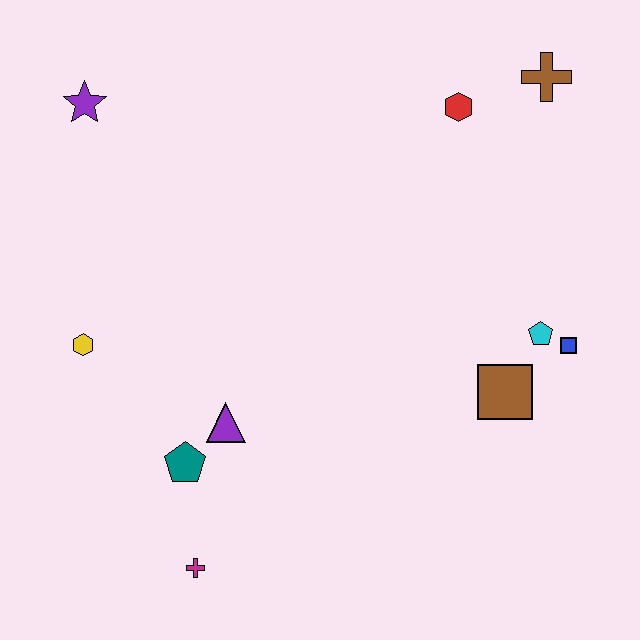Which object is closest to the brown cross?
The red hexagon is closest to the brown cross.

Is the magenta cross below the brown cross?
Yes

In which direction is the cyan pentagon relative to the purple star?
The cyan pentagon is to the right of the purple star.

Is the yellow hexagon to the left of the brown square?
Yes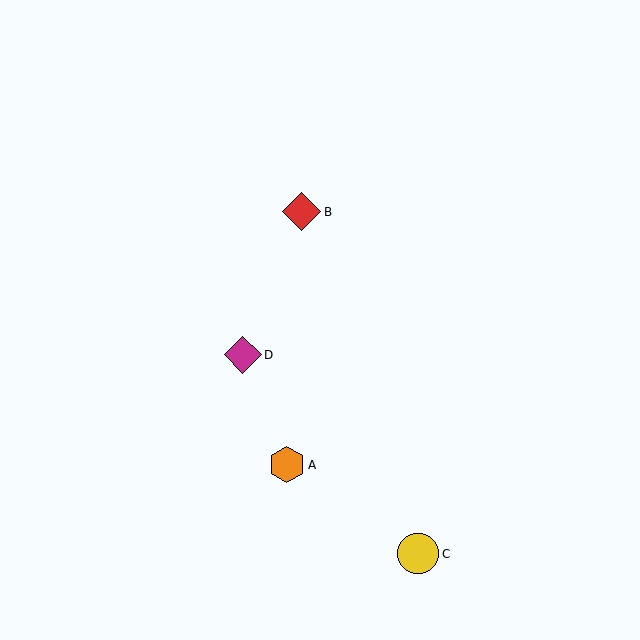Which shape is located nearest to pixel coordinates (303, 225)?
The red diamond (labeled B) at (301, 212) is nearest to that location.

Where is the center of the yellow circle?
The center of the yellow circle is at (418, 554).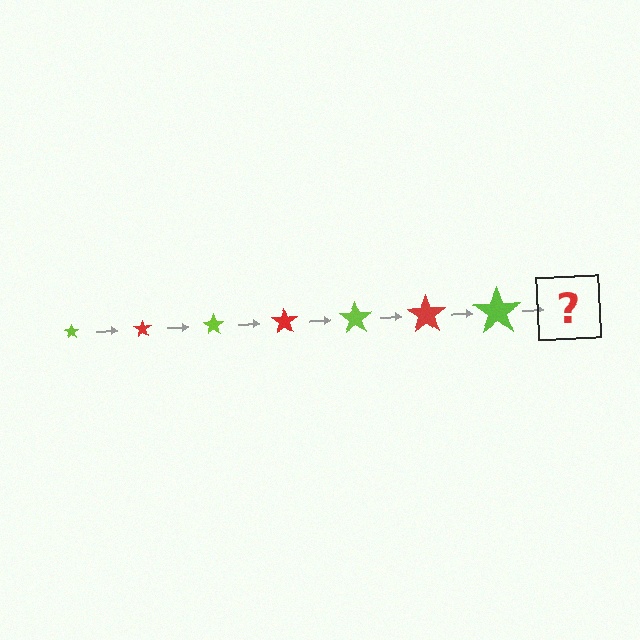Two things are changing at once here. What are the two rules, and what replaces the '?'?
The two rules are that the star grows larger each step and the color cycles through lime and red. The '?' should be a red star, larger than the previous one.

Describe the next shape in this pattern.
It should be a red star, larger than the previous one.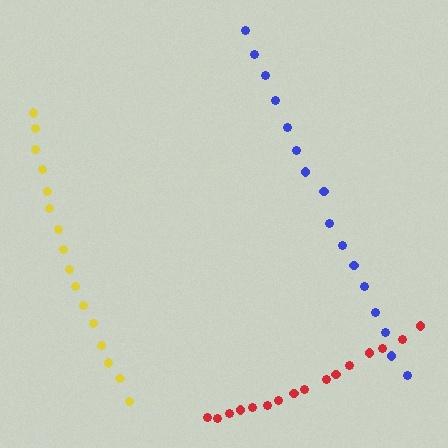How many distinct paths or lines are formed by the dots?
There are 3 distinct paths.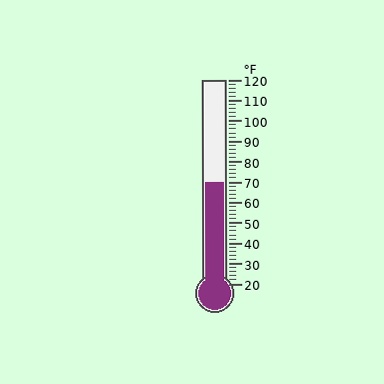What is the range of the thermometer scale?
The thermometer scale ranges from 20°F to 120°F.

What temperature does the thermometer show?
The thermometer shows approximately 70°F.